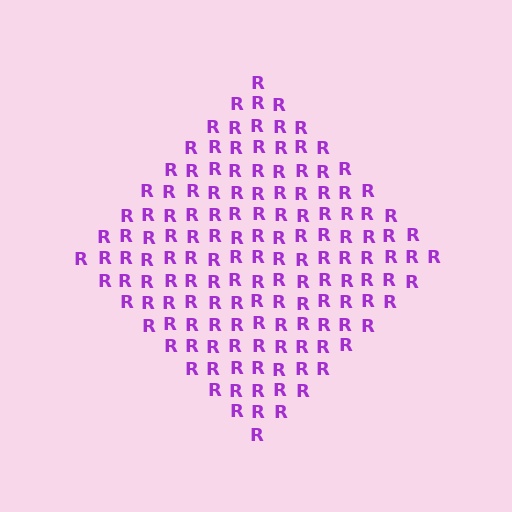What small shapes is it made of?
It is made of small letter R's.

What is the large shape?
The large shape is a diamond.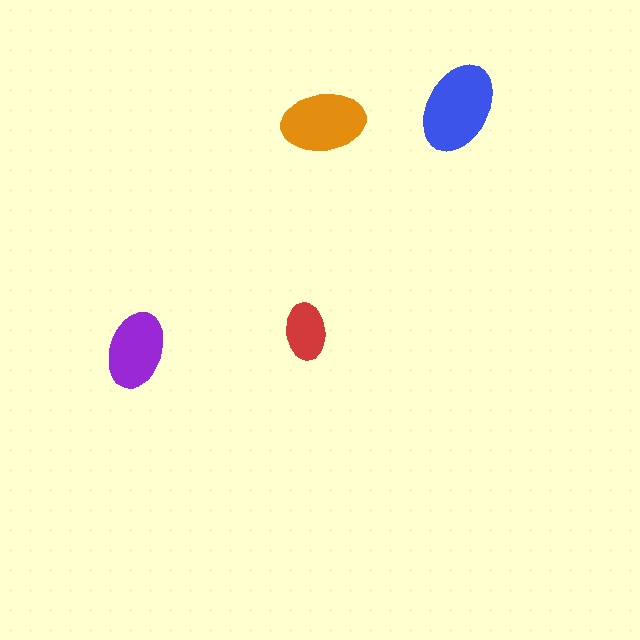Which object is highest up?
The blue ellipse is topmost.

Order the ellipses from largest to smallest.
the blue one, the orange one, the purple one, the red one.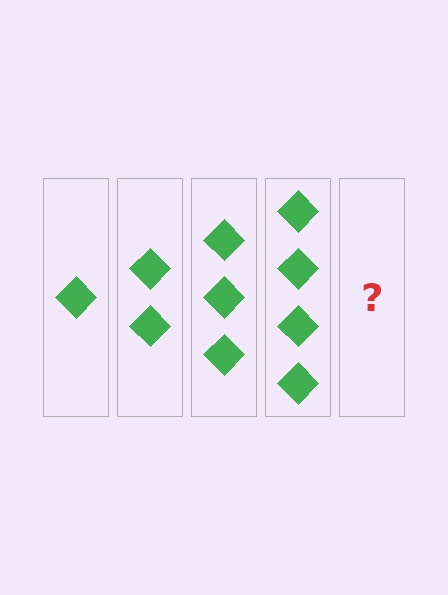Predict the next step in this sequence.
The next step is 5 diamonds.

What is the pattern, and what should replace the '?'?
The pattern is that each step adds one more diamond. The '?' should be 5 diamonds.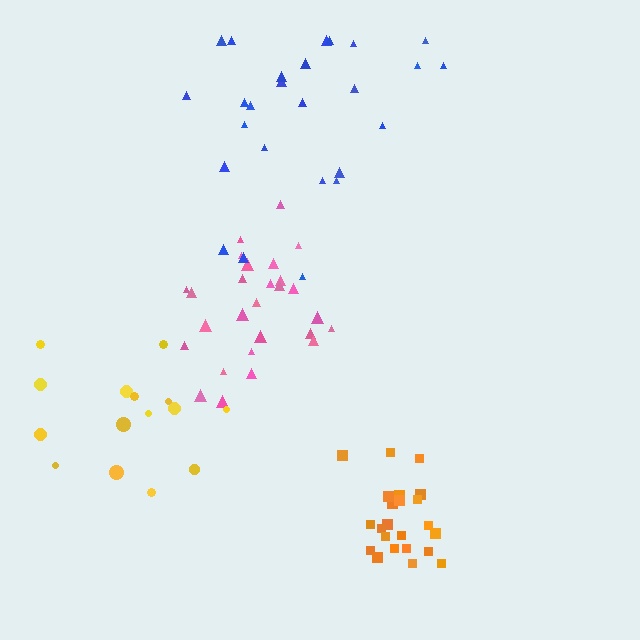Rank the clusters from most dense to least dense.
orange, pink, blue, yellow.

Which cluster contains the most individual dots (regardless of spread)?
Pink (27).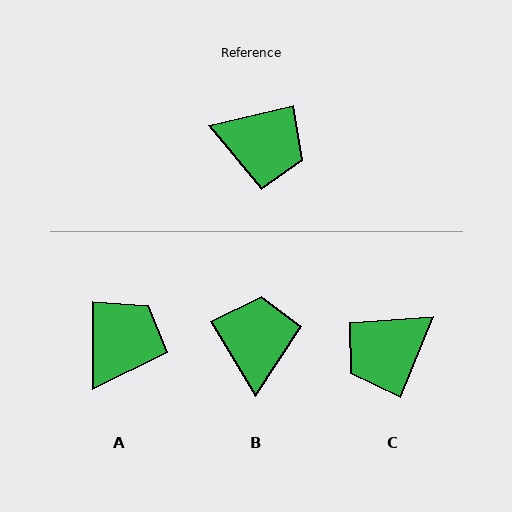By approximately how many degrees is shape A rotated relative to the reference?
Approximately 77 degrees counter-clockwise.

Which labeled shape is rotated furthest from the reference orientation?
C, about 125 degrees away.